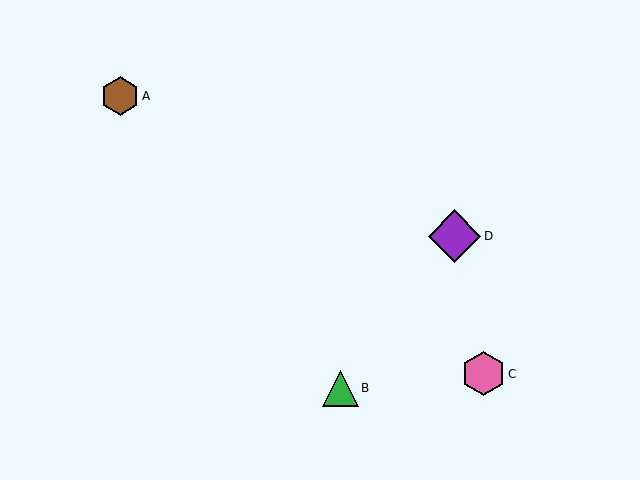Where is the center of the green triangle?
The center of the green triangle is at (340, 388).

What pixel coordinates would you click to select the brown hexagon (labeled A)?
Click at (120, 96) to select the brown hexagon A.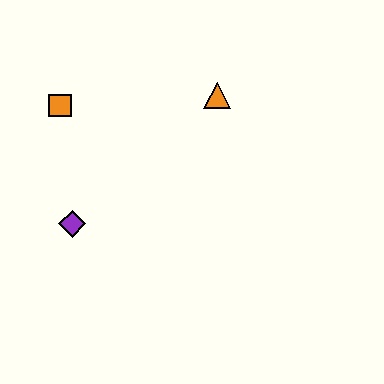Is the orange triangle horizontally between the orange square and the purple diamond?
No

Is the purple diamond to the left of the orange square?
No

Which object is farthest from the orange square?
The orange triangle is farthest from the orange square.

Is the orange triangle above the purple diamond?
Yes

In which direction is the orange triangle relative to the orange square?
The orange triangle is to the right of the orange square.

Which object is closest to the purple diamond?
The orange square is closest to the purple diamond.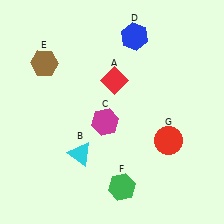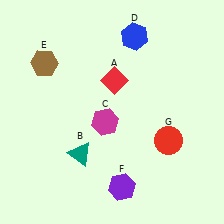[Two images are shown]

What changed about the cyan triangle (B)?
In Image 1, B is cyan. In Image 2, it changed to teal.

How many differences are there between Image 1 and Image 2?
There are 2 differences between the two images.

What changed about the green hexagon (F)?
In Image 1, F is green. In Image 2, it changed to purple.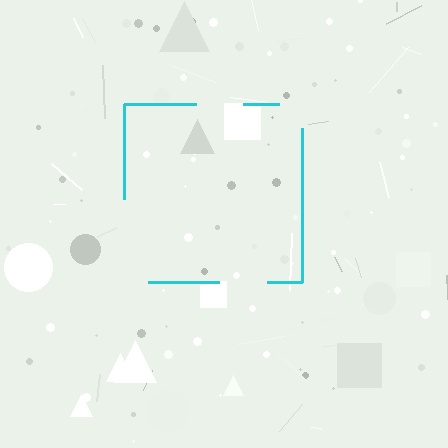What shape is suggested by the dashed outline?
The dashed outline suggests a square.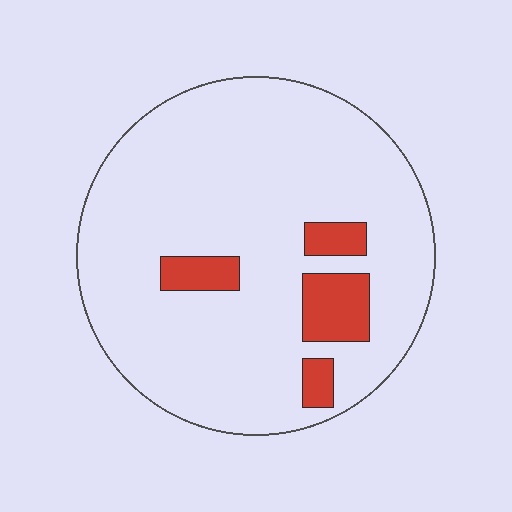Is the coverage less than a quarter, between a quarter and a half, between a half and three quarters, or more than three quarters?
Less than a quarter.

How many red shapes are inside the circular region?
4.